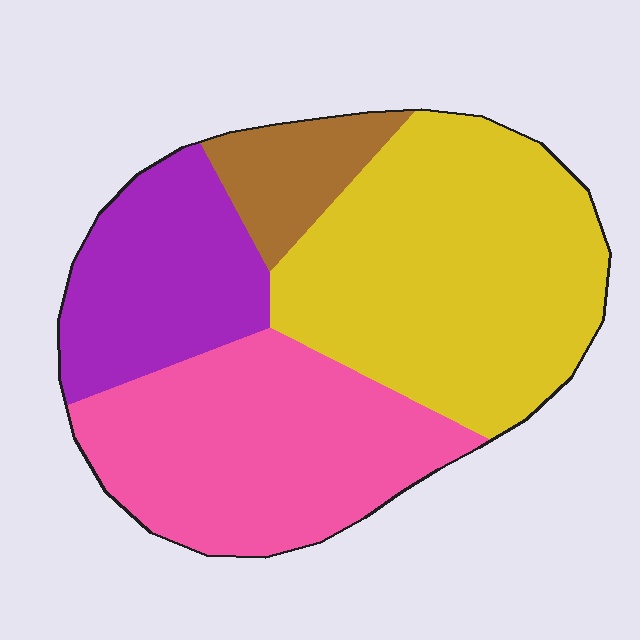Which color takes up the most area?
Yellow, at roughly 40%.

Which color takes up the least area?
Brown, at roughly 10%.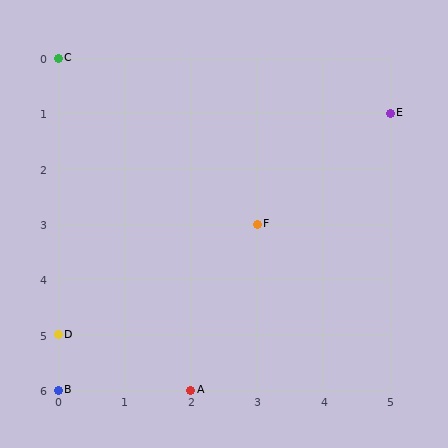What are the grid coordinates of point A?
Point A is at grid coordinates (2, 6).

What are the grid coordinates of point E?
Point E is at grid coordinates (5, 1).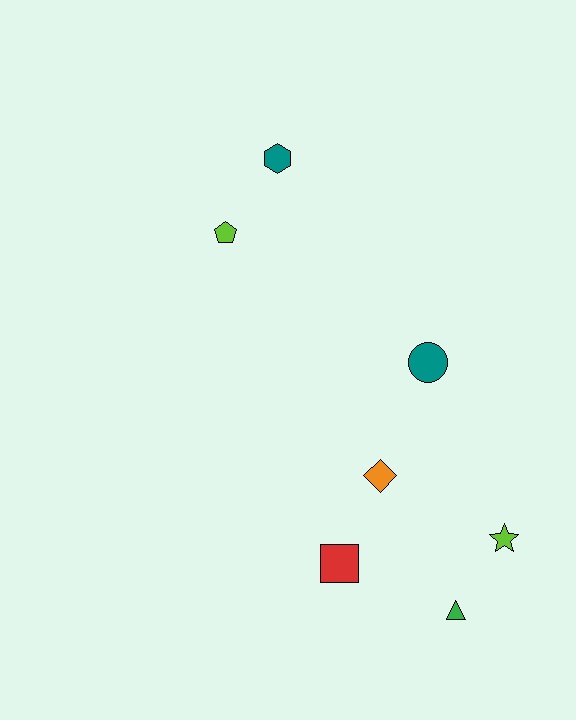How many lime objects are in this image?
There are 2 lime objects.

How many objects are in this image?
There are 7 objects.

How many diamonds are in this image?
There is 1 diamond.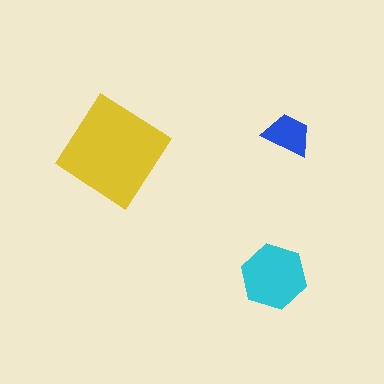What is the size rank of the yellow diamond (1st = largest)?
1st.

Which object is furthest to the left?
The yellow diamond is leftmost.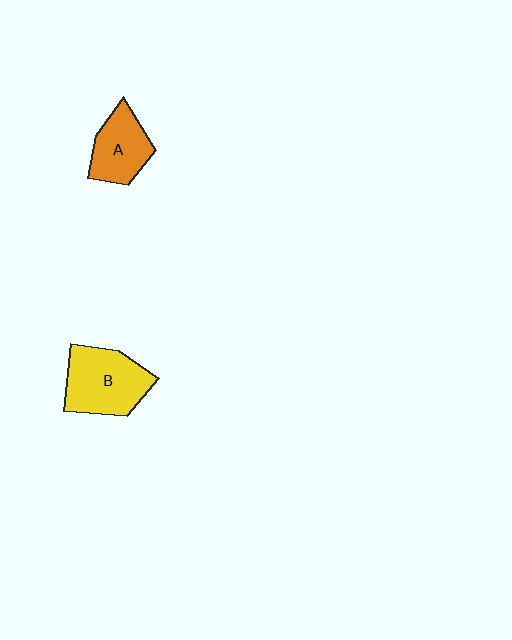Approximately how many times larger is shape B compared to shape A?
Approximately 1.4 times.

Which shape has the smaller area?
Shape A (orange).